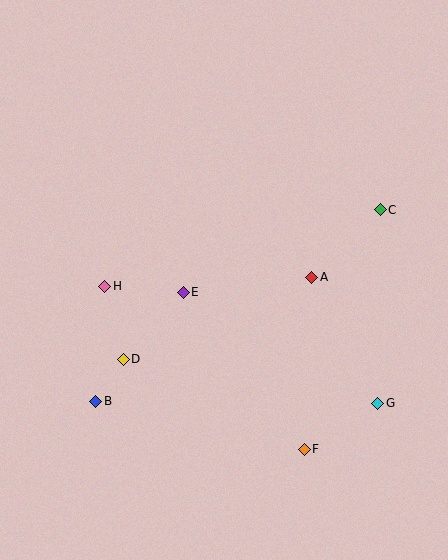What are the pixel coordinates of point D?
Point D is at (123, 359).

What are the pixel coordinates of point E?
Point E is at (183, 292).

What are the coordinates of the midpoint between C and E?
The midpoint between C and E is at (282, 251).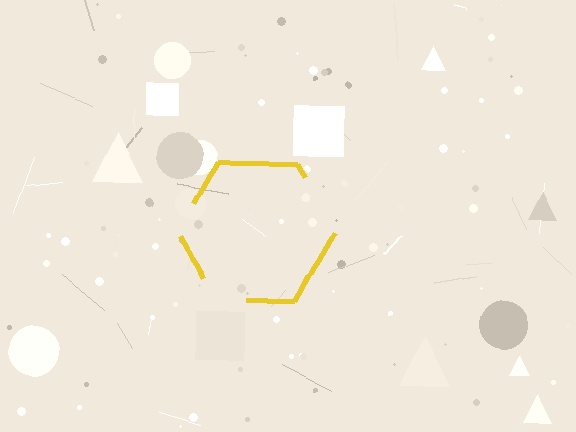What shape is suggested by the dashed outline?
The dashed outline suggests a hexagon.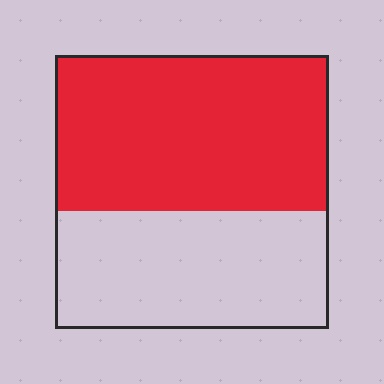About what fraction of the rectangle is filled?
About three fifths (3/5).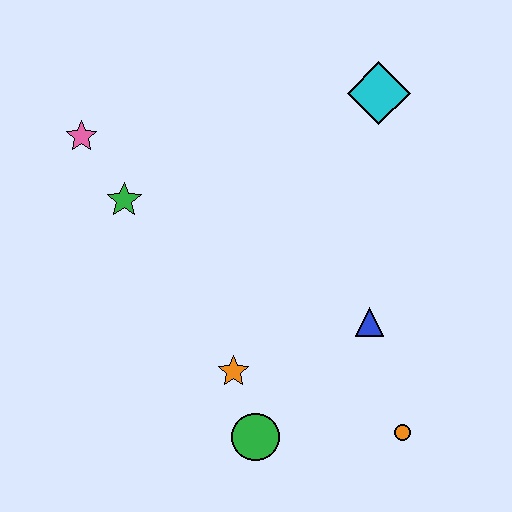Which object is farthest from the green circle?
The cyan diamond is farthest from the green circle.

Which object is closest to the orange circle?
The blue triangle is closest to the orange circle.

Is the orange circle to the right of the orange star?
Yes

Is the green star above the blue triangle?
Yes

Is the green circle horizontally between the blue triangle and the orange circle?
No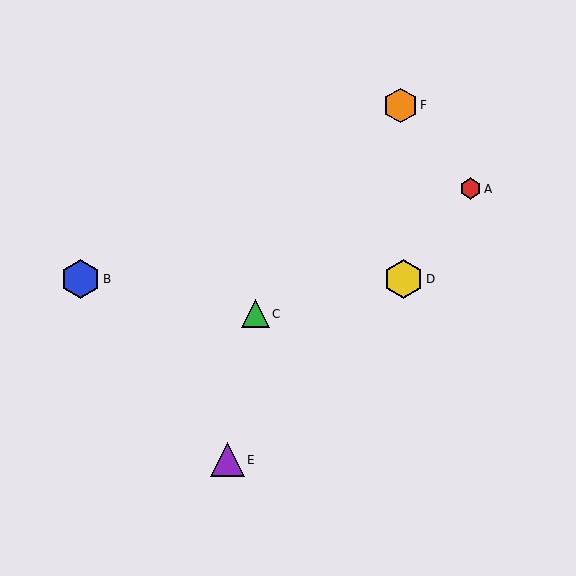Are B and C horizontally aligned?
No, B is at y≈279 and C is at y≈314.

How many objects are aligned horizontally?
2 objects (B, D) are aligned horizontally.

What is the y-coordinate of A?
Object A is at y≈189.